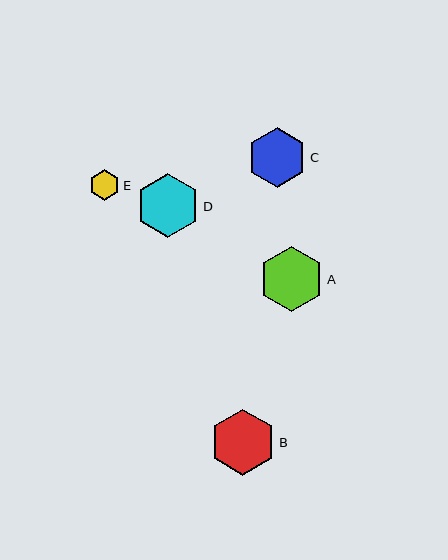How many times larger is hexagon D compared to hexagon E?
Hexagon D is approximately 2.1 times the size of hexagon E.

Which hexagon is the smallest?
Hexagon E is the smallest with a size of approximately 31 pixels.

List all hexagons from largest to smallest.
From largest to smallest: B, A, D, C, E.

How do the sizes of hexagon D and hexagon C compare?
Hexagon D and hexagon C are approximately the same size.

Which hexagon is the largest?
Hexagon B is the largest with a size of approximately 66 pixels.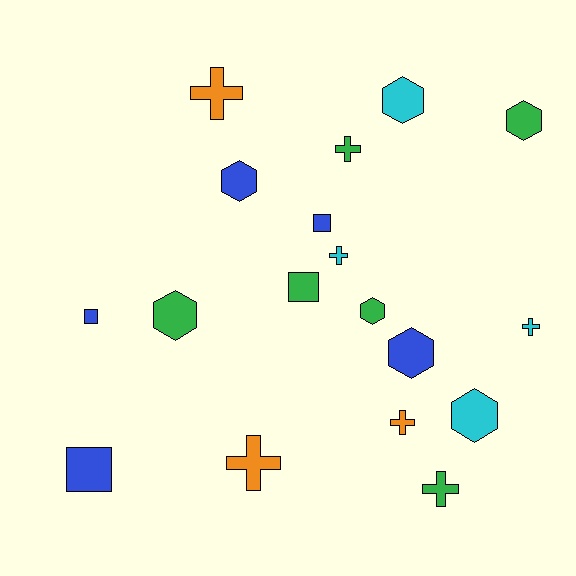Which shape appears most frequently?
Hexagon, with 7 objects.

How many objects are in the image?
There are 18 objects.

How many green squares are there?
There is 1 green square.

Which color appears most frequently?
Green, with 6 objects.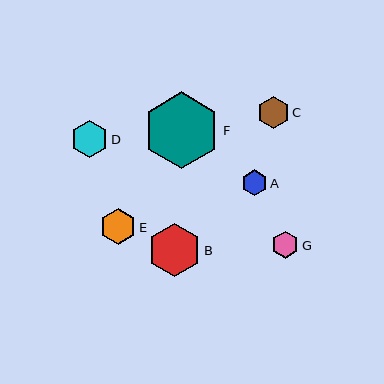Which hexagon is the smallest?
Hexagon A is the smallest with a size of approximately 26 pixels.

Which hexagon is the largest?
Hexagon F is the largest with a size of approximately 77 pixels.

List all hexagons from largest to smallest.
From largest to smallest: F, B, E, D, C, G, A.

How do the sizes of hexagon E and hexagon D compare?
Hexagon E and hexagon D are approximately the same size.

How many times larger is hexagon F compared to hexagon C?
Hexagon F is approximately 2.4 times the size of hexagon C.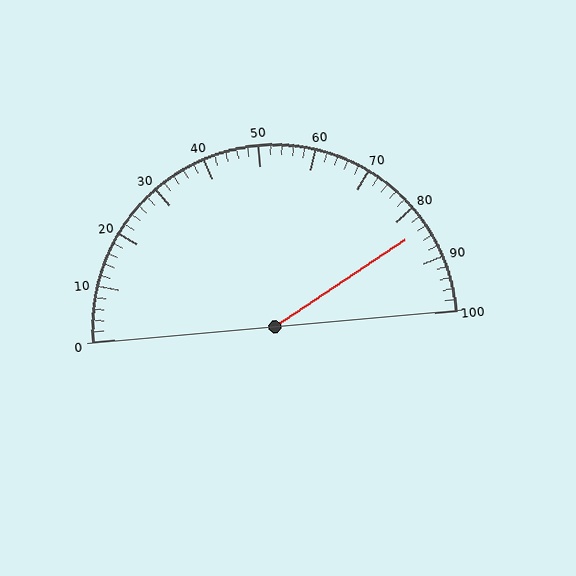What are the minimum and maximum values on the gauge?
The gauge ranges from 0 to 100.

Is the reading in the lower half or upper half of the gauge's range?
The reading is in the upper half of the range (0 to 100).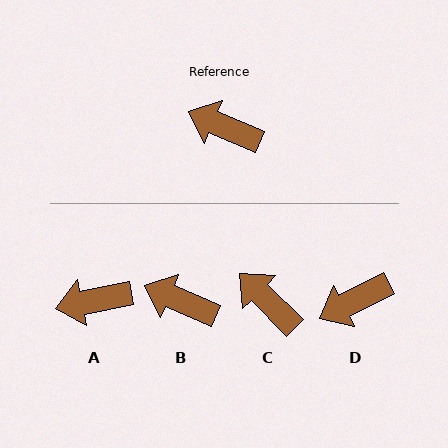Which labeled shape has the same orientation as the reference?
B.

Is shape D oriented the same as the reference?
No, it is off by about 50 degrees.